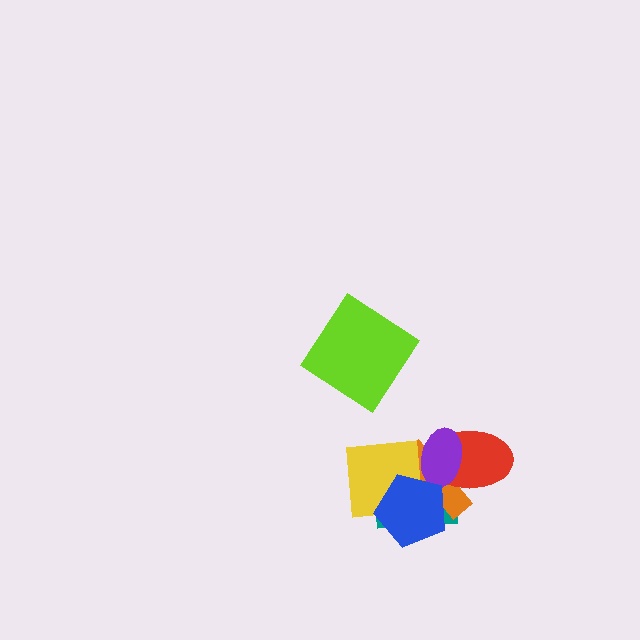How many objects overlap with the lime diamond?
0 objects overlap with the lime diamond.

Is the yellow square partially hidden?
Yes, it is partially covered by another shape.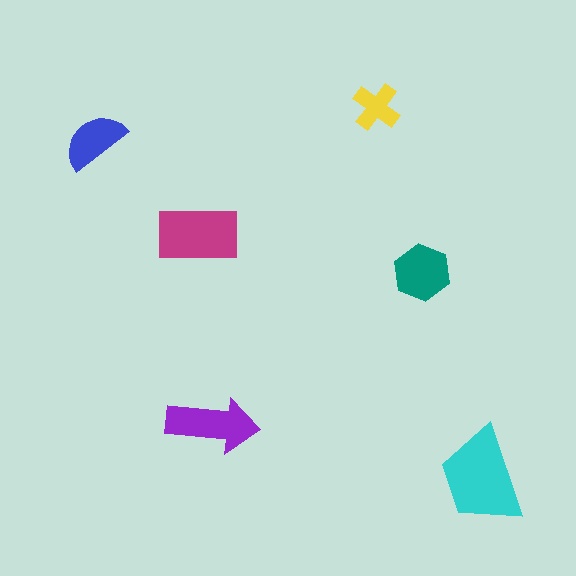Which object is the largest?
The cyan trapezoid.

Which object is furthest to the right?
The cyan trapezoid is rightmost.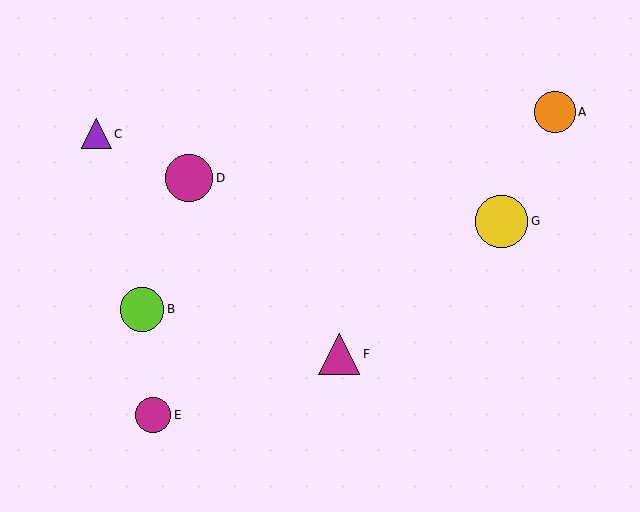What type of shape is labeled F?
Shape F is a magenta triangle.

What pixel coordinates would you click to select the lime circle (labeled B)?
Click at (142, 309) to select the lime circle B.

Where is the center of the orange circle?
The center of the orange circle is at (555, 112).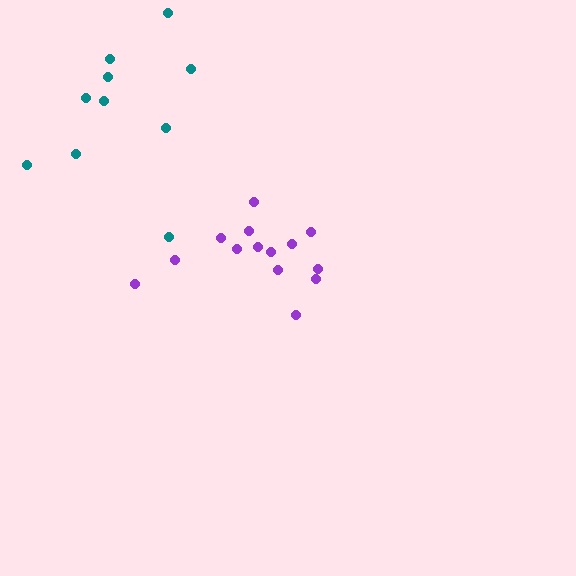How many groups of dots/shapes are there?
There are 2 groups.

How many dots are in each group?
Group 1: 10 dots, Group 2: 14 dots (24 total).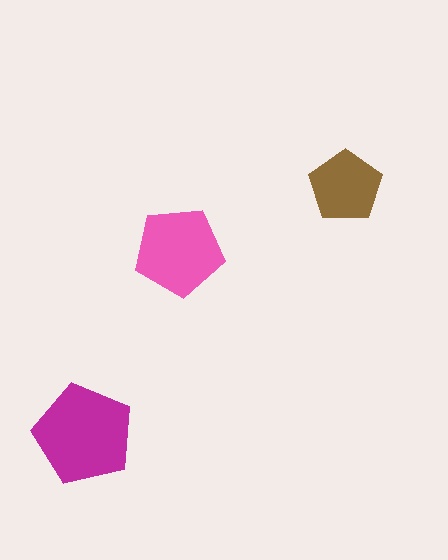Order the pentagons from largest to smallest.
the magenta one, the pink one, the brown one.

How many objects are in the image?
There are 3 objects in the image.